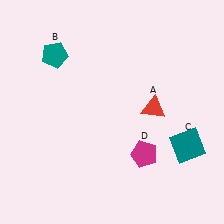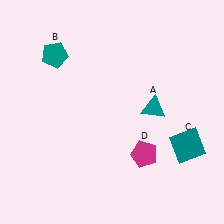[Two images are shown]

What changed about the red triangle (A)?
In Image 1, A is red. In Image 2, it changed to teal.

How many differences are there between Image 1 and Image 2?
There is 1 difference between the two images.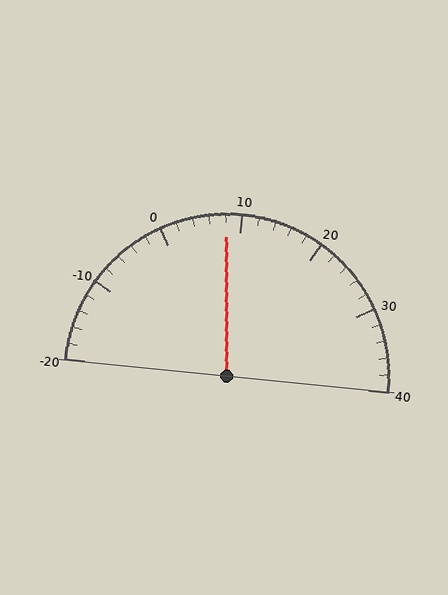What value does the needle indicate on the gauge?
The needle indicates approximately 8.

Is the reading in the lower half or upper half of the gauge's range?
The reading is in the lower half of the range (-20 to 40).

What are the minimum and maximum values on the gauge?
The gauge ranges from -20 to 40.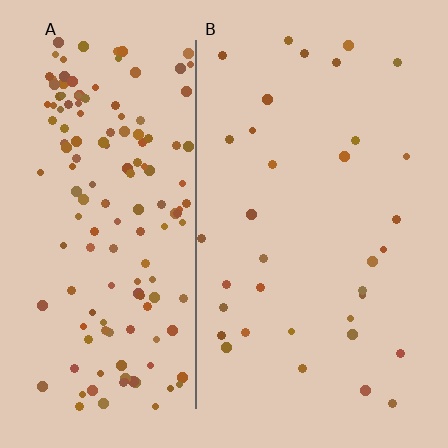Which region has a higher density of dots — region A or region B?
A (the left).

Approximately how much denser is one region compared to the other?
Approximately 4.6× — region A over region B.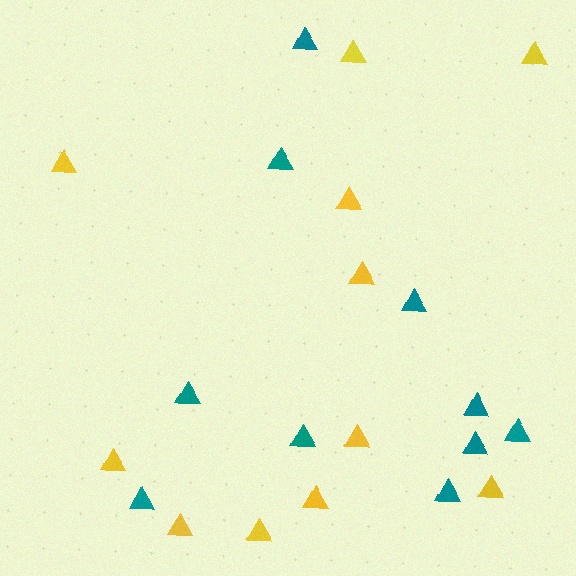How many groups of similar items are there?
There are 2 groups: one group of yellow triangles (11) and one group of teal triangles (10).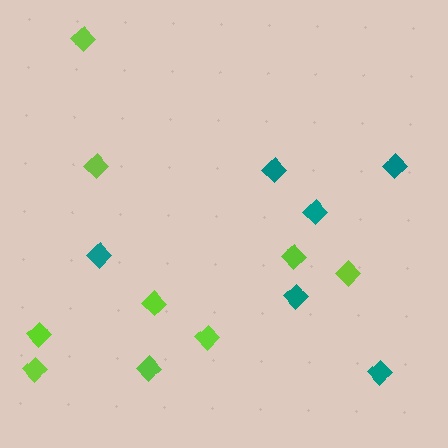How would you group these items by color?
There are 2 groups: one group of lime diamonds (9) and one group of teal diamonds (6).